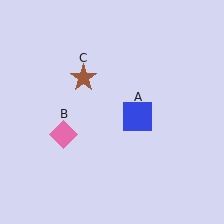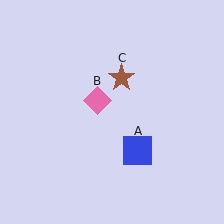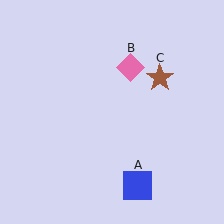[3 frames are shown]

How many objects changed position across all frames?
3 objects changed position: blue square (object A), pink diamond (object B), brown star (object C).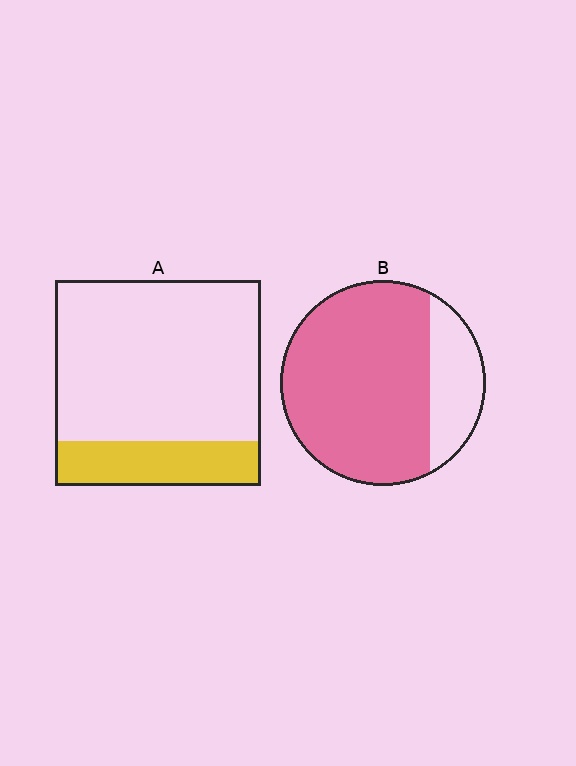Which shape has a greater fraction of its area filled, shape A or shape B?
Shape B.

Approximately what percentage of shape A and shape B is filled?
A is approximately 20% and B is approximately 80%.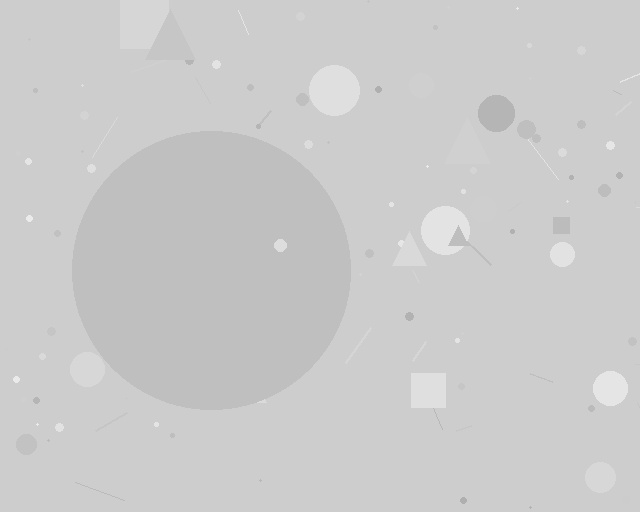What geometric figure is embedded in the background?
A circle is embedded in the background.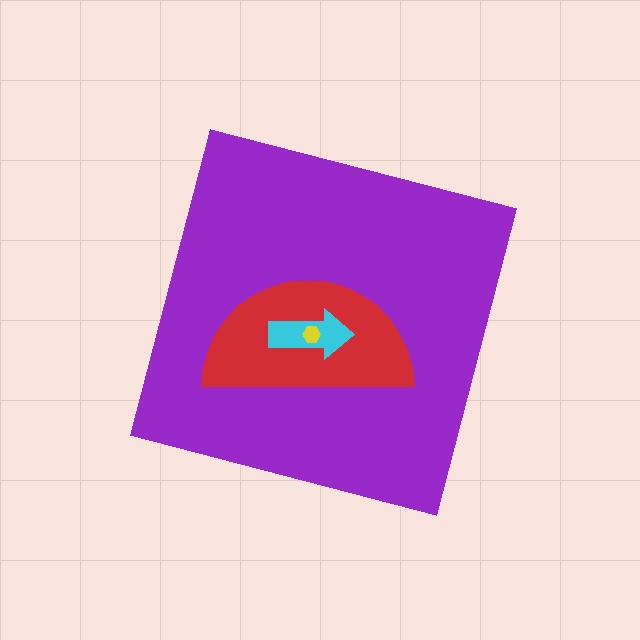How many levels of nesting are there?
4.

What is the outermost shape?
The purple square.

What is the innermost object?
The yellow hexagon.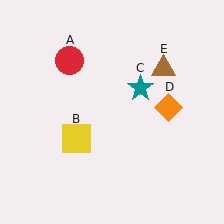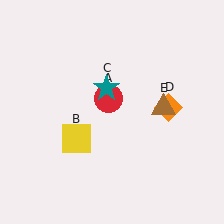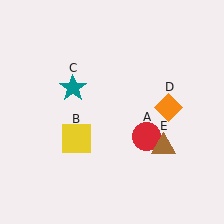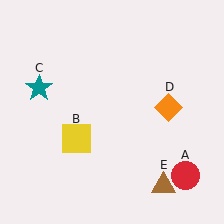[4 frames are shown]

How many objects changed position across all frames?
3 objects changed position: red circle (object A), teal star (object C), brown triangle (object E).